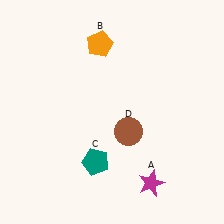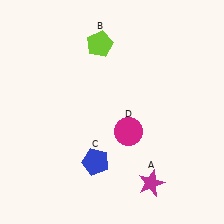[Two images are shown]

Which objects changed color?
B changed from orange to lime. C changed from teal to blue. D changed from brown to magenta.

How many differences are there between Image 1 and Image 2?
There are 3 differences between the two images.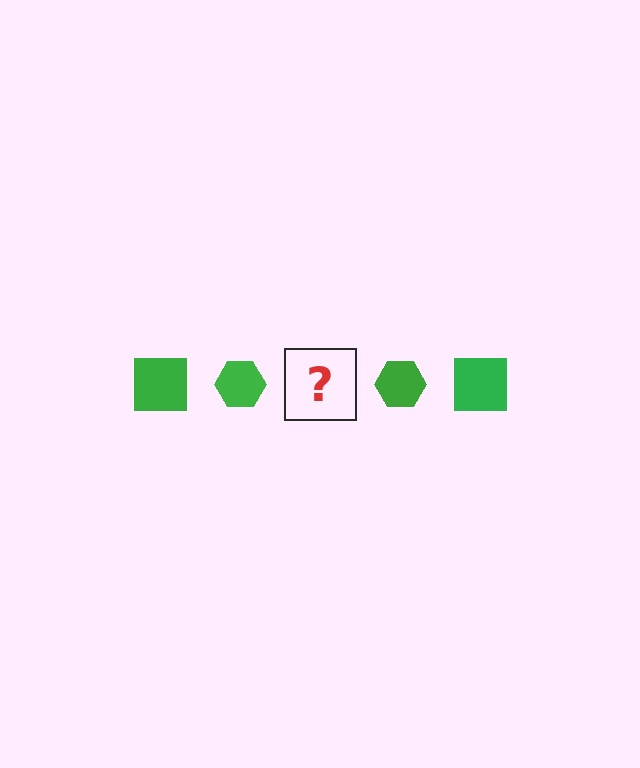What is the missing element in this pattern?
The missing element is a green square.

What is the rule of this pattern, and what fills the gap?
The rule is that the pattern cycles through square, hexagon shapes in green. The gap should be filled with a green square.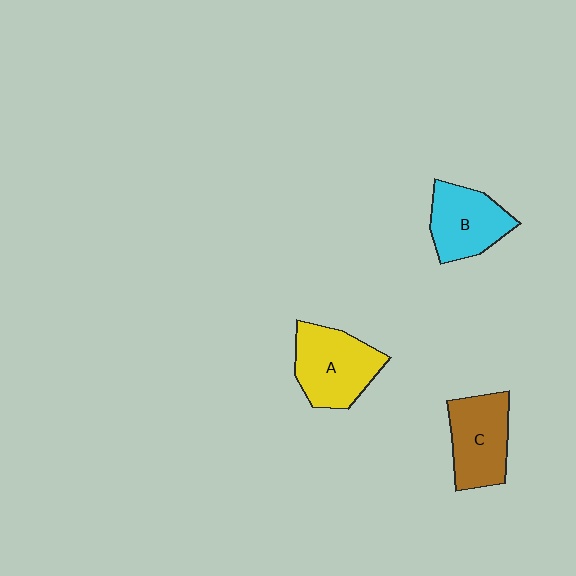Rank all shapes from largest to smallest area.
From largest to smallest: A (yellow), C (brown), B (cyan).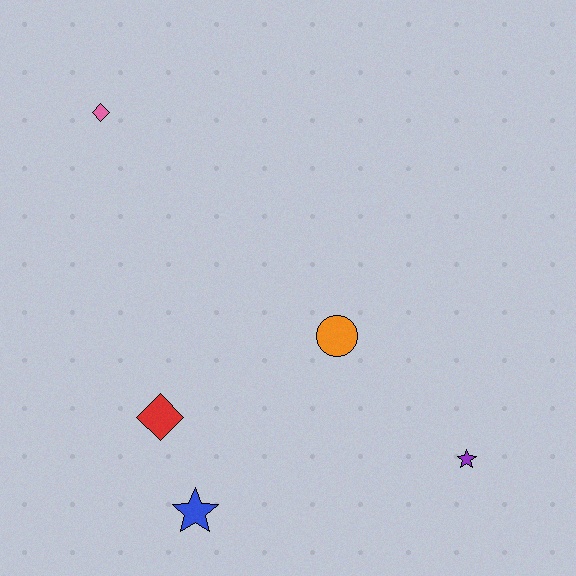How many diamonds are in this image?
There are 2 diamonds.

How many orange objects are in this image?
There is 1 orange object.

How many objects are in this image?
There are 5 objects.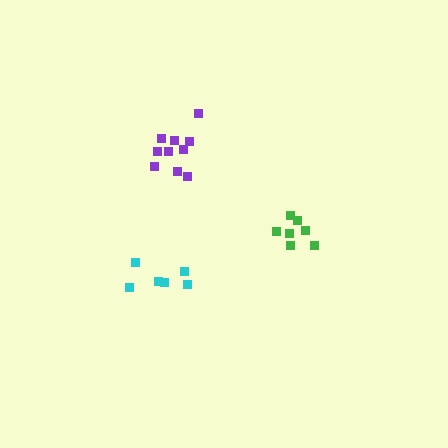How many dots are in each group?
Group 1: 6 dots, Group 2: 10 dots, Group 3: 7 dots (23 total).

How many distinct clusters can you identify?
There are 3 distinct clusters.